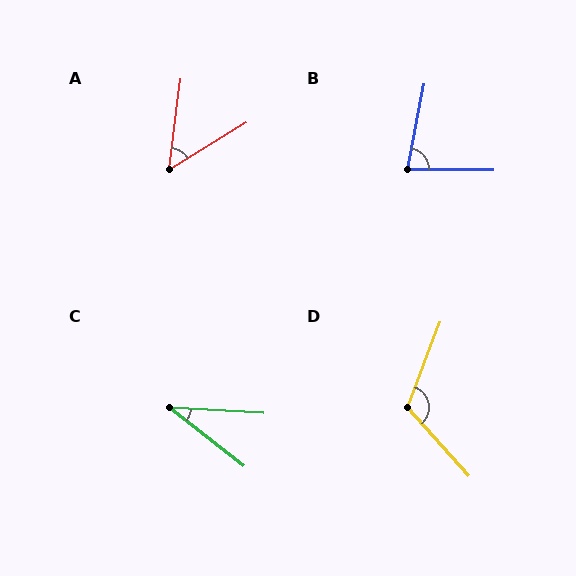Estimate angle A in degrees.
Approximately 51 degrees.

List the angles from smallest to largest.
C (34°), A (51°), B (80°), D (117°).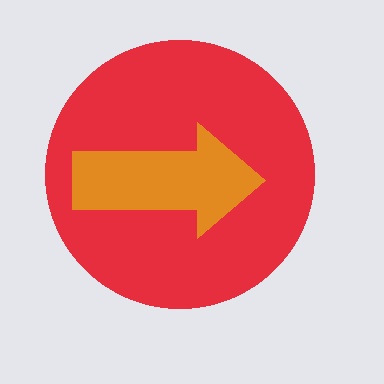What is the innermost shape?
The orange arrow.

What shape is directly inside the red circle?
The orange arrow.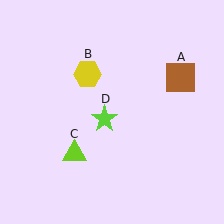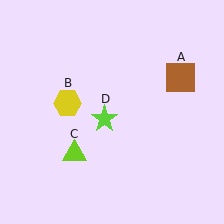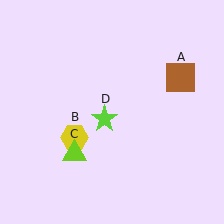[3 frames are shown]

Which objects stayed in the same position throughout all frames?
Brown square (object A) and lime triangle (object C) and lime star (object D) remained stationary.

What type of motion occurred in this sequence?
The yellow hexagon (object B) rotated counterclockwise around the center of the scene.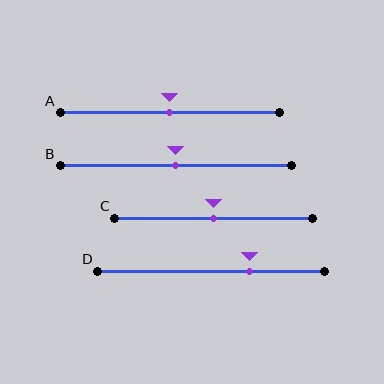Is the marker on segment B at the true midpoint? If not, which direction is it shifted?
Yes, the marker on segment B is at the true midpoint.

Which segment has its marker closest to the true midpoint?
Segment A has its marker closest to the true midpoint.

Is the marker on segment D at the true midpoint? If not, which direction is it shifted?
No, the marker on segment D is shifted to the right by about 17% of the segment length.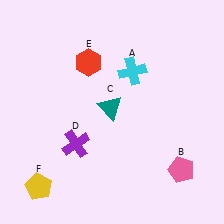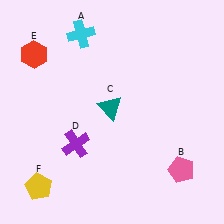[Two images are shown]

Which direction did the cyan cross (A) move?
The cyan cross (A) moved left.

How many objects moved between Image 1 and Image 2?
2 objects moved between the two images.